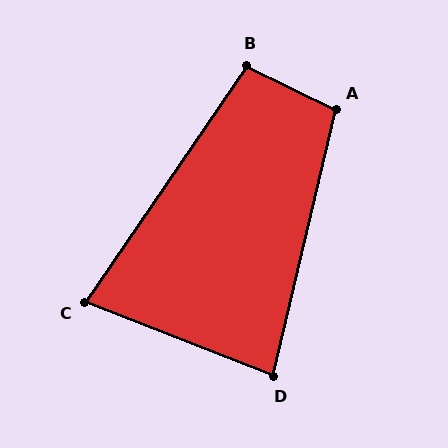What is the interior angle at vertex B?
Approximately 98 degrees (obtuse).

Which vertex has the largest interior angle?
A, at approximately 103 degrees.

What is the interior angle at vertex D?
Approximately 82 degrees (acute).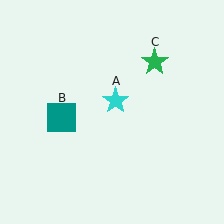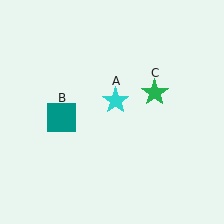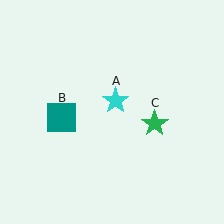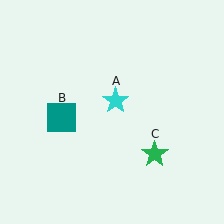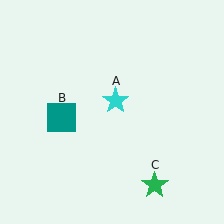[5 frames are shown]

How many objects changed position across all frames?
1 object changed position: green star (object C).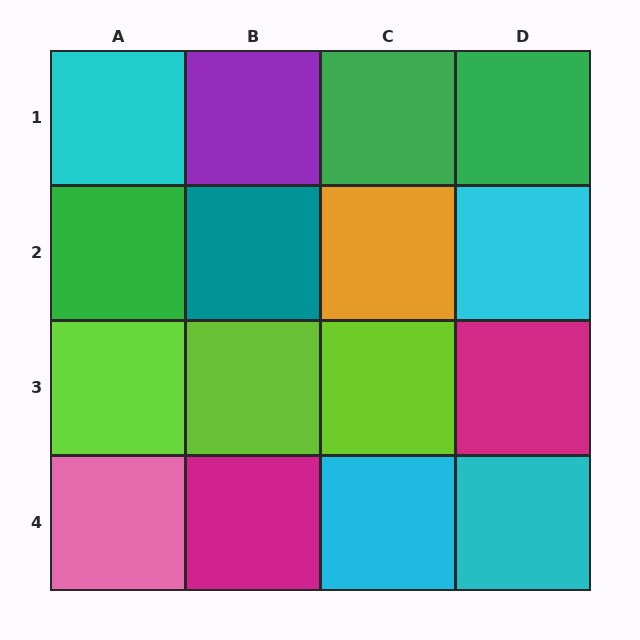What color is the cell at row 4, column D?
Cyan.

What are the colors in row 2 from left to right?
Green, teal, orange, cyan.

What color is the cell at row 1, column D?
Green.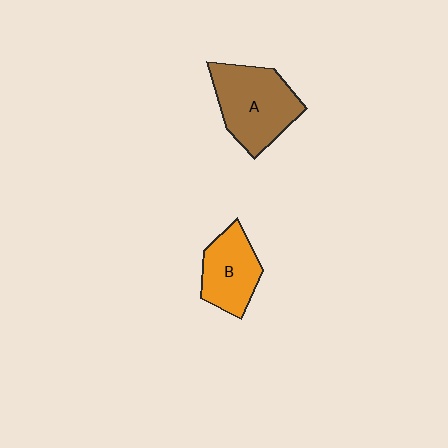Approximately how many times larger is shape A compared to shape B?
Approximately 1.4 times.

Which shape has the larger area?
Shape A (brown).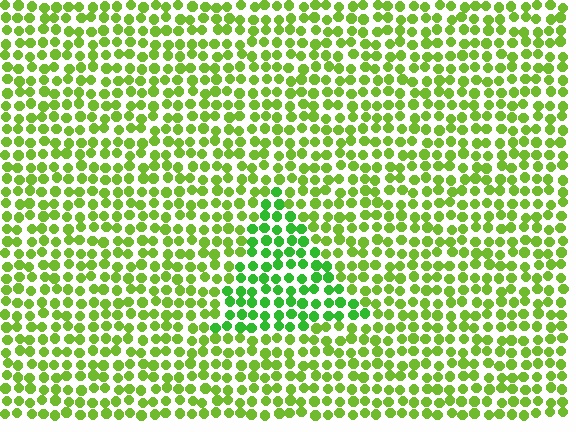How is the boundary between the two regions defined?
The boundary is defined purely by a slight shift in hue (about 28 degrees). Spacing, size, and orientation are identical on both sides.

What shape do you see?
I see a triangle.